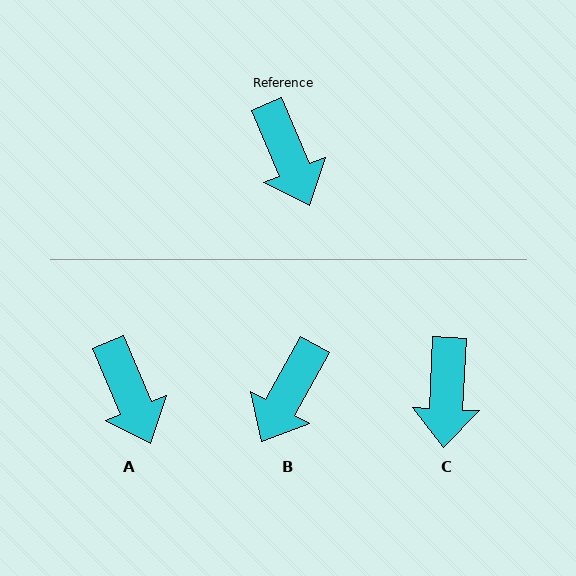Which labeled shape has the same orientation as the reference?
A.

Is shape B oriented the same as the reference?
No, it is off by about 52 degrees.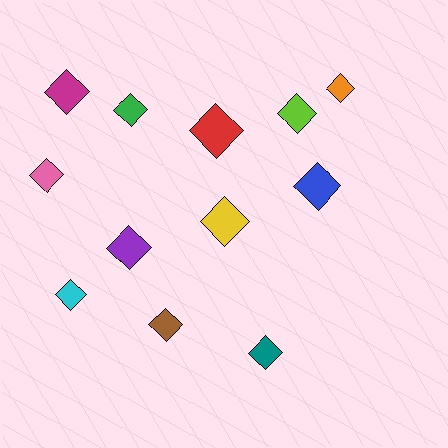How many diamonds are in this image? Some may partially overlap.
There are 12 diamonds.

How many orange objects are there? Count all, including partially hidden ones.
There is 1 orange object.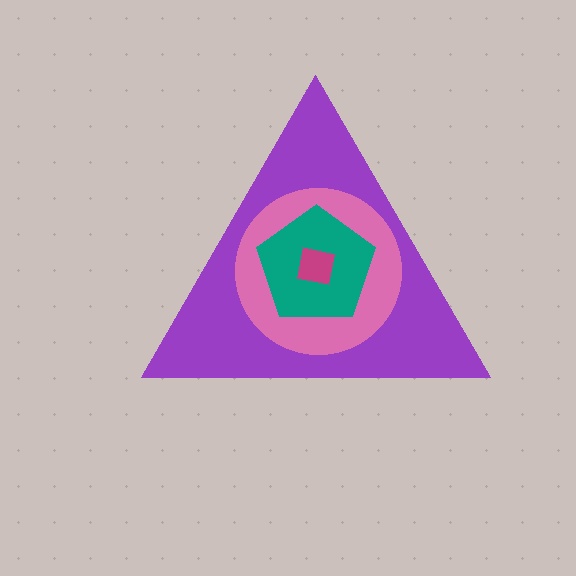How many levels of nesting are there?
4.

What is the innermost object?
The magenta square.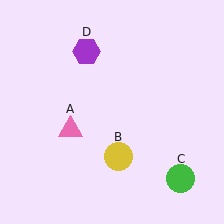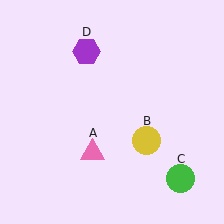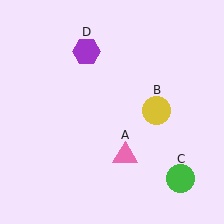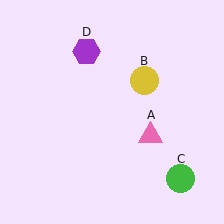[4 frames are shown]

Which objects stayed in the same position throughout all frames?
Green circle (object C) and purple hexagon (object D) remained stationary.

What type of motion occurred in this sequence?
The pink triangle (object A), yellow circle (object B) rotated counterclockwise around the center of the scene.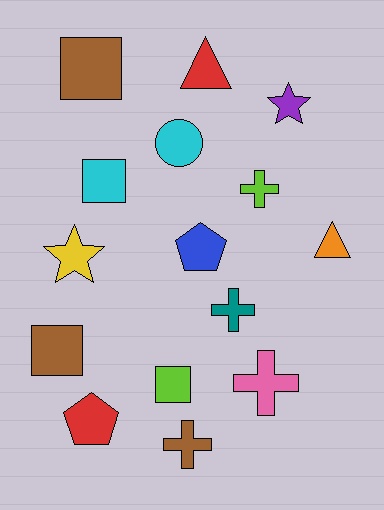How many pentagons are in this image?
There are 2 pentagons.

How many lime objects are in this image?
There are 2 lime objects.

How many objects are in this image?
There are 15 objects.